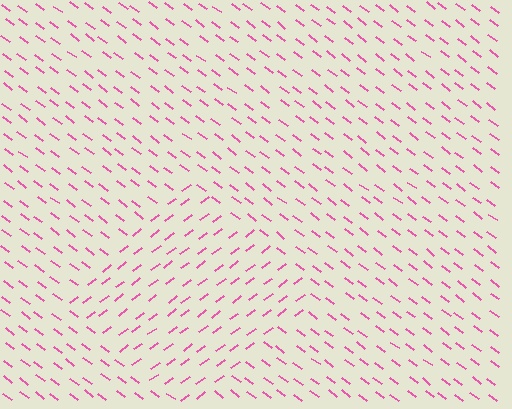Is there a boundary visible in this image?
Yes, there is a texture boundary formed by a change in line orientation.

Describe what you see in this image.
The image is filled with small pink line segments. A diamond region in the image has lines oriented differently from the surrounding lines, creating a visible texture boundary.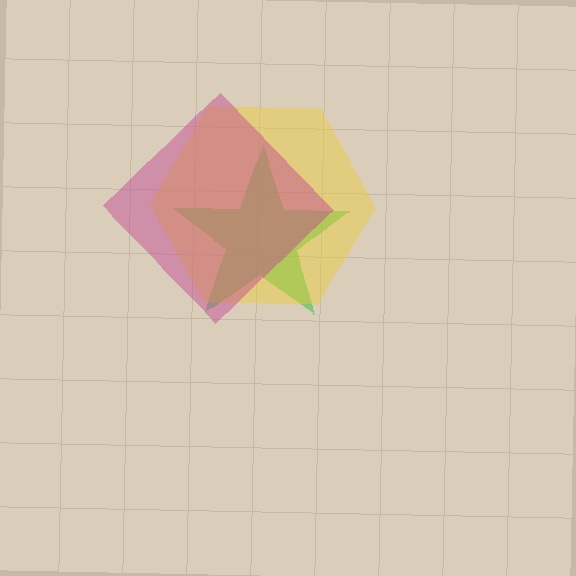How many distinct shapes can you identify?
There are 3 distinct shapes: a green star, a yellow hexagon, a magenta diamond.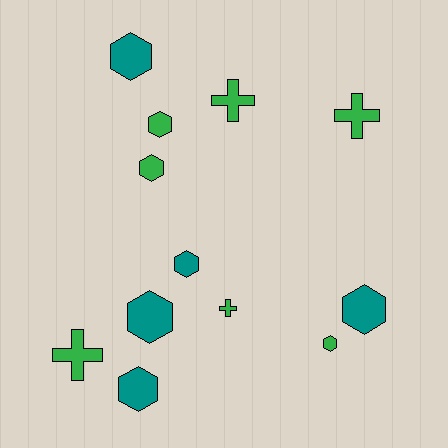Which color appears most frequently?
Green, with 7 objects.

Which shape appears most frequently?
Hexagon, with 8 objects.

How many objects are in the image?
There are 12 objects.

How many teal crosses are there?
There are no teal crosses.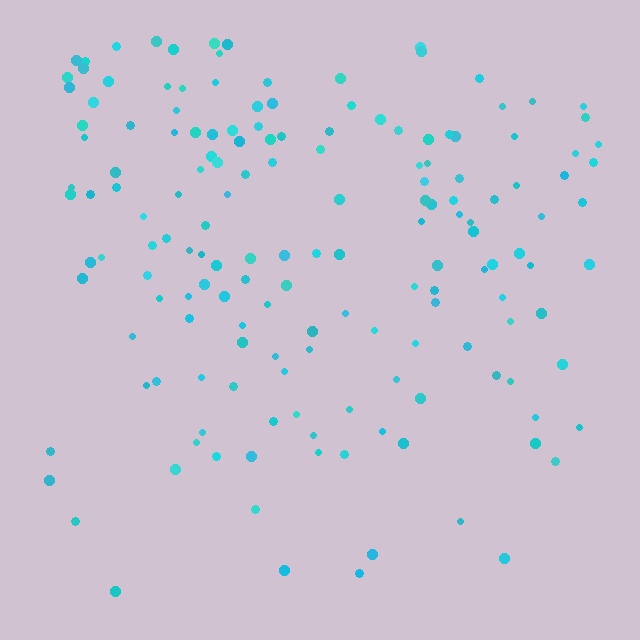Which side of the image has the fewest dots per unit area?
The bottom.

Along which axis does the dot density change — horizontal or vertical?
Vertical.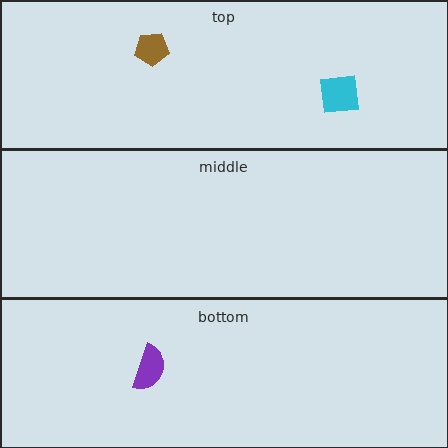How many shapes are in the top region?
2.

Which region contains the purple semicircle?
The bottom region.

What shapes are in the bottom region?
The purple semicircle.